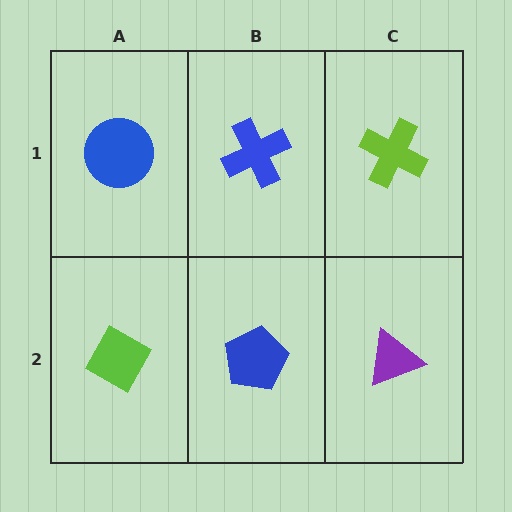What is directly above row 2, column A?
A blue circle.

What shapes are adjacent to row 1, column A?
A lime diamond (row 2, column A), a blue cross (row 1, column B).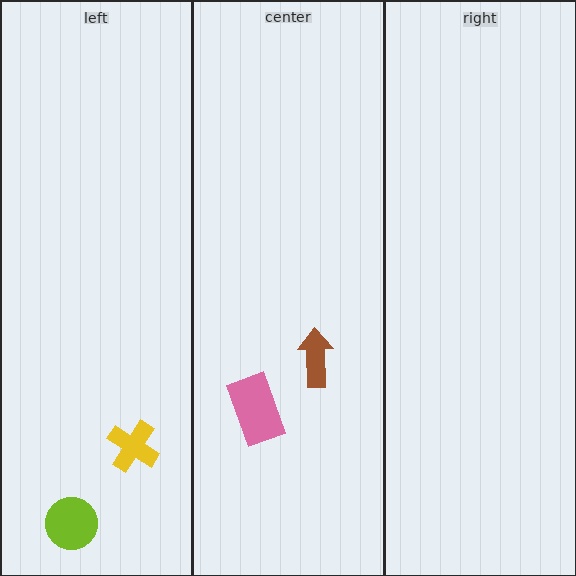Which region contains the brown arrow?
The center region.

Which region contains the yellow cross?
The left region.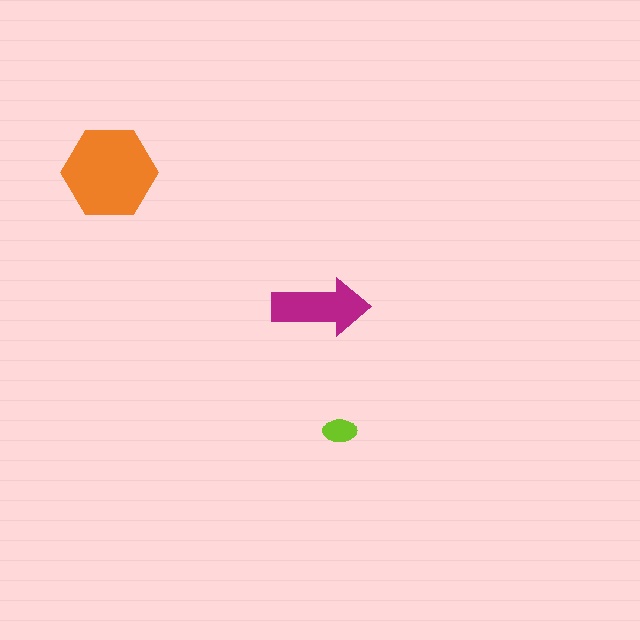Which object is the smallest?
The lime ellipse.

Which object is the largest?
The orange hexagon.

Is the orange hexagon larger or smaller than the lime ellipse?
Larger.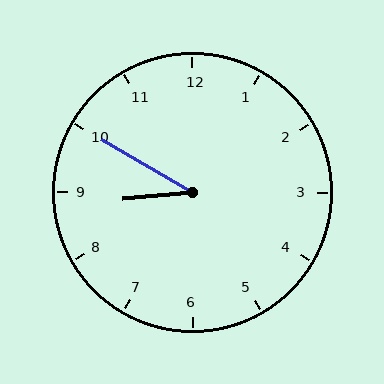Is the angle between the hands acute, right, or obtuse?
It is acute.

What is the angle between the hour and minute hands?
Approximately 35 degrees.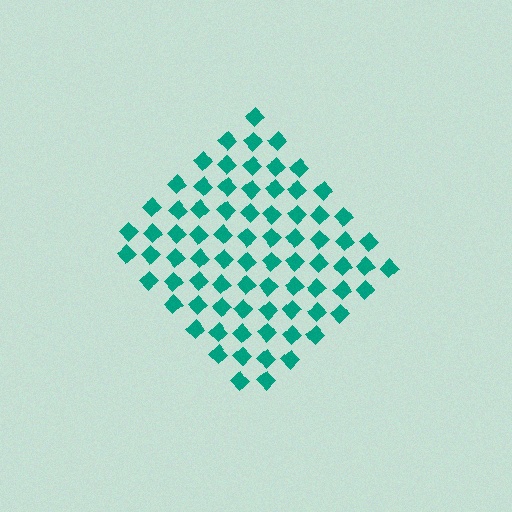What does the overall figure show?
The overall figure shows a diamond.